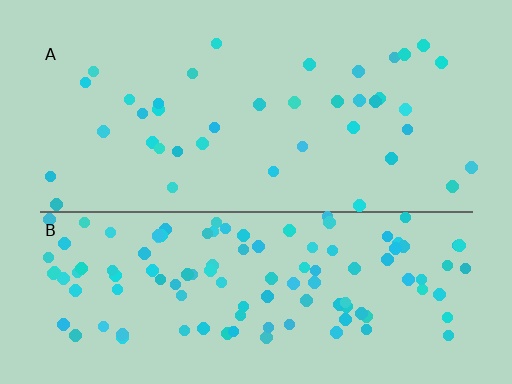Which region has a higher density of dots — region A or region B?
B (the bottom).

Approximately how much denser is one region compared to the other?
Approximately 2.9× — region B over region A.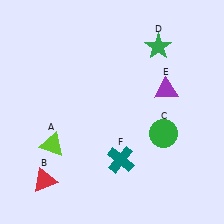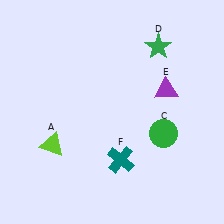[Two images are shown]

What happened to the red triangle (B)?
The red triangle (B) was removed in Image 2. It was in the bottom-left area of Image 1.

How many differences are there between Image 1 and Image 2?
There is 1 difference between the two images.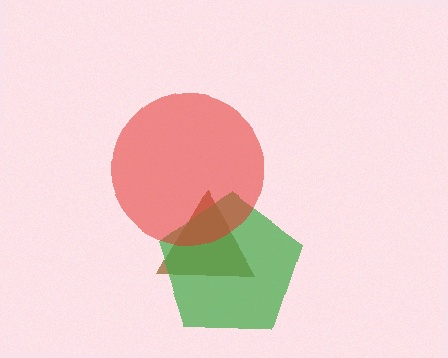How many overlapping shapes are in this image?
There are 3 overlapping shapes in the image.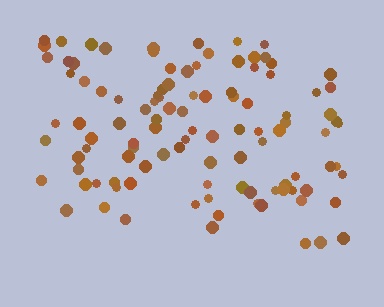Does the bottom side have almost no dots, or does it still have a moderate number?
Still a moderate number, just noticeably fewer than the top.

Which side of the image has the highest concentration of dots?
The top.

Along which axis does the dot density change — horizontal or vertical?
Vertical.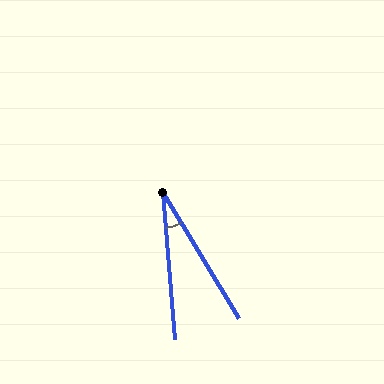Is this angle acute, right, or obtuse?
It is acute.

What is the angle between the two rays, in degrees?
Approximately 27 degrees.